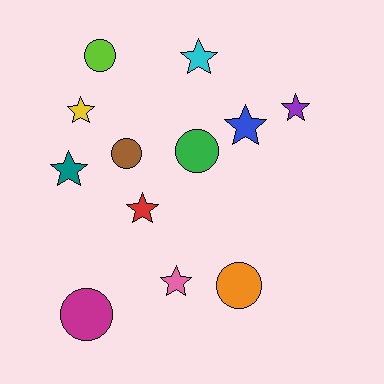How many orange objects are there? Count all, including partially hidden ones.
There is 1 orange object.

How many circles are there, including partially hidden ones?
There are 5 circles.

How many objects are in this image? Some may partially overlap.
There are 12 objects.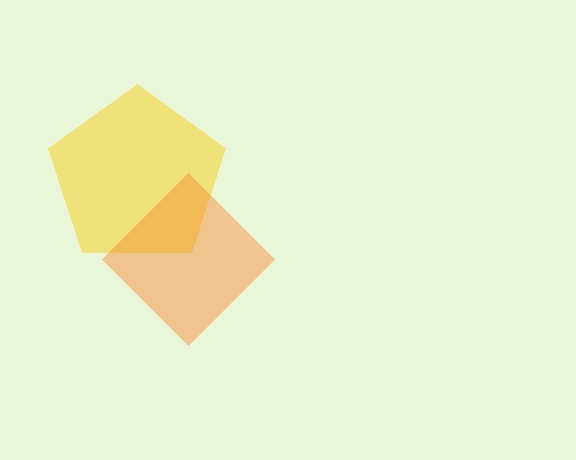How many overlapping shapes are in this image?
There are 2 overlapping shapes in the image.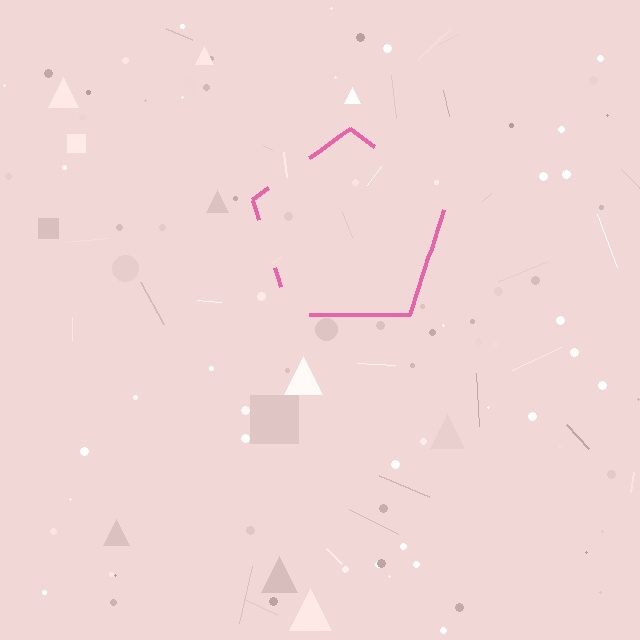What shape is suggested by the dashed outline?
The dashed outline suggests a pentagon.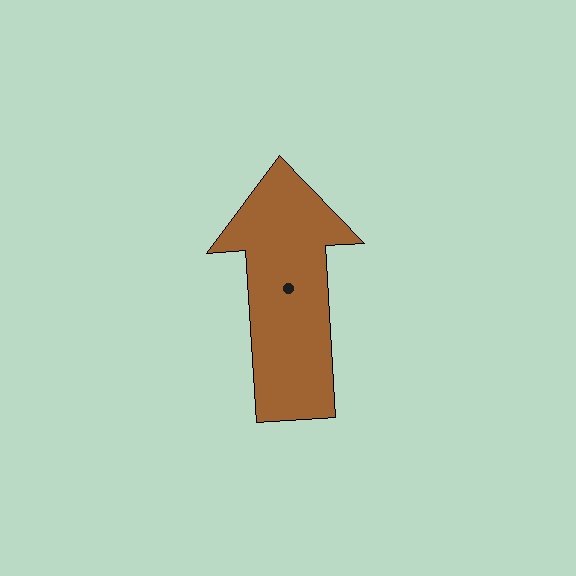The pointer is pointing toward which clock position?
Roughly 12 o'clock.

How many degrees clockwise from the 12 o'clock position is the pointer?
Approximately 356 degrees.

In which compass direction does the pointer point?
North.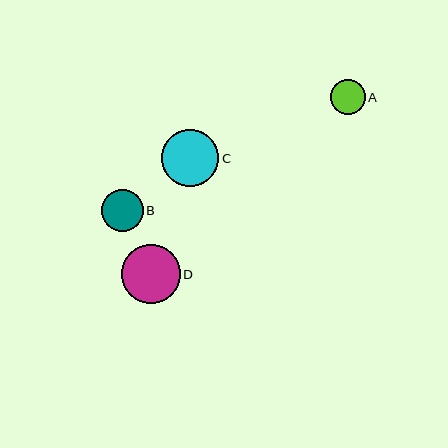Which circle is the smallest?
Circle A is the smallest with a size of approximately 35 pixels.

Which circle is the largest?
Circle D is the largest with a size of approximately 59 pixels.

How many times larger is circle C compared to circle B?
Circle C is approximately 1.4 times the size of circle B.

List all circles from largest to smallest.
From largest to smallest: D, C, B, A.